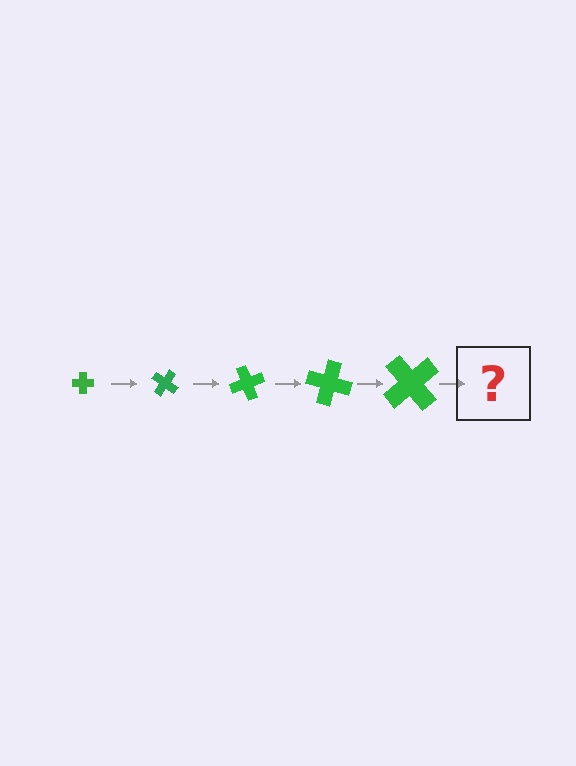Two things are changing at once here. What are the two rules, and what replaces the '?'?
The two rules are that the cross grows larger each step and it rotates 35 degrees each step. The '?' should be a cross, larger than the previous one and rotated 175 degrees from the start.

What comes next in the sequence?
The next element should be a cross, larger than the previous one and rotated 175 degrees from the start.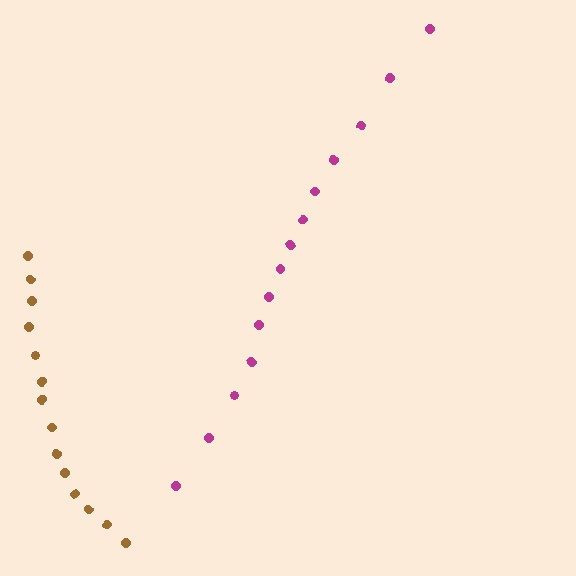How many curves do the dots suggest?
There are 2 distinct paths.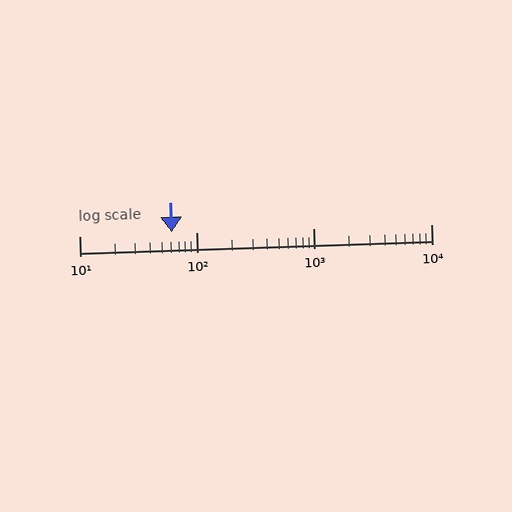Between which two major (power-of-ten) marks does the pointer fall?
The pointer is between 10 and 100.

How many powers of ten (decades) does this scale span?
The scale spans 3 decades, from 10 to 10000.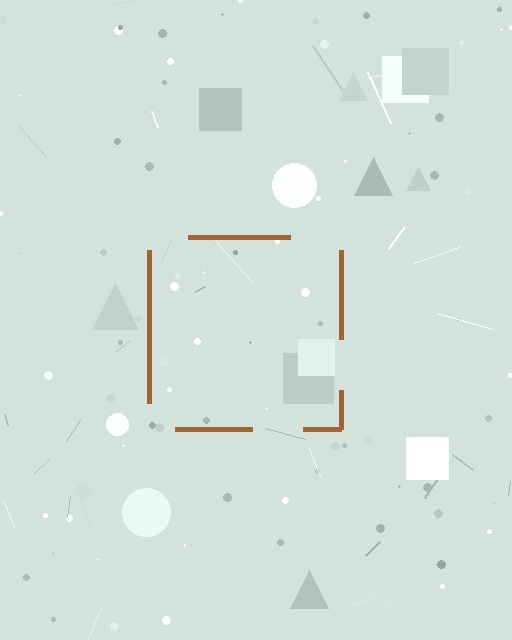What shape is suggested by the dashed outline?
The dashed outline suggests a square.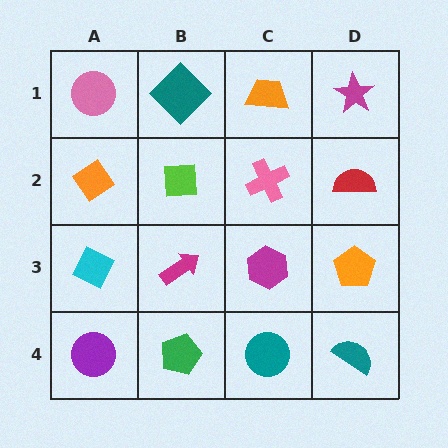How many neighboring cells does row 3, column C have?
4.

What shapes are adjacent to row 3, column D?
A red semicircle (row 2, column D), a teal semicircle (row 4, column D), a magenta hexagon (row 3, column C).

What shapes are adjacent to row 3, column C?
A pink cross (row 2, column C), a teal circle (row 4, column C), a magenta arrow (row 3, column B), an orange pentagon (row 3, column D).